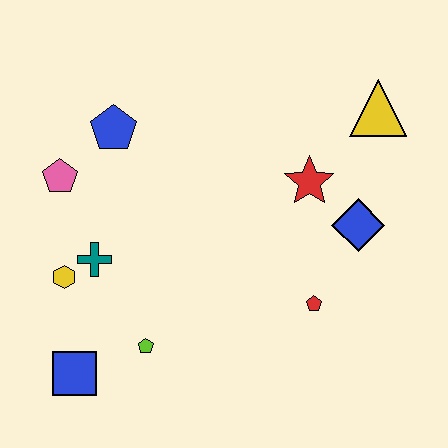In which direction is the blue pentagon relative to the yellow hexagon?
The blue pentagon is above the yellow hexagon.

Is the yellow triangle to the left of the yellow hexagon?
No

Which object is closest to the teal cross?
The yellow hexagon is closest to the teal cross.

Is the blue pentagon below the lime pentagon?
No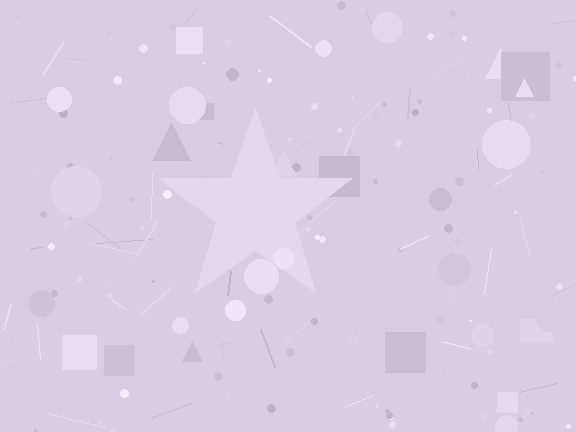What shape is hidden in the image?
A star is hidden in the image.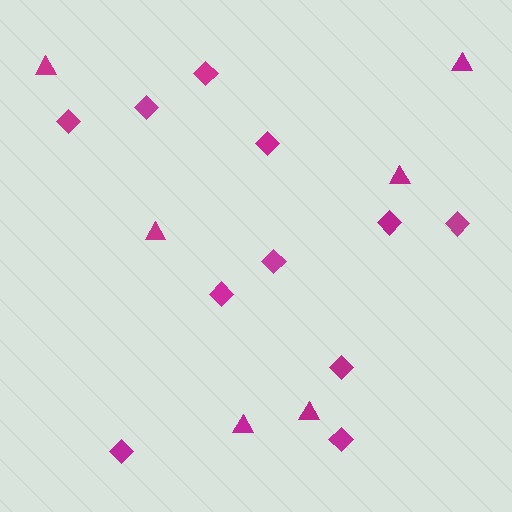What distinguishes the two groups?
There are 2 groups: one group of triangles (6) and one group of diamonds (11).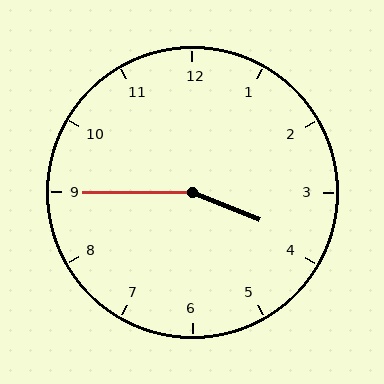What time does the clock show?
3:45.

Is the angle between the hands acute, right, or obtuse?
It is obtuse.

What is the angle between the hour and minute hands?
Approximately 158 degrees.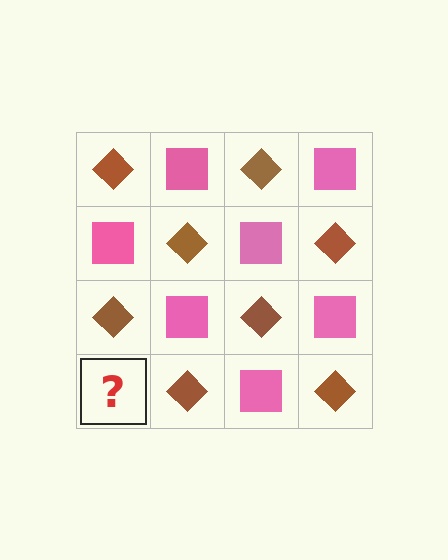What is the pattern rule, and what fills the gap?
The rule is that it alternates brown diamond and pink square in a checkerboard pattern. The gap should be filled with a pink square.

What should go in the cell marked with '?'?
The missing cell should contain a pink square.